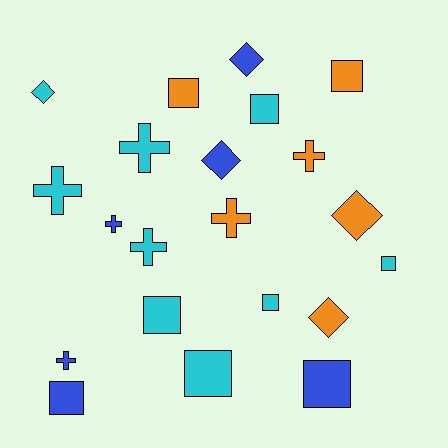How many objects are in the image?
There are 21 objects.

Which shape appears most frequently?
Square, with 9 objects.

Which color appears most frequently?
Cyan, with 9 objects.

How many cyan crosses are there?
There are 3 cyan crosses.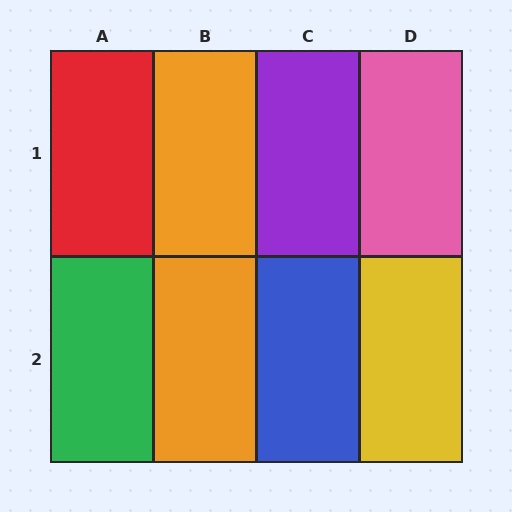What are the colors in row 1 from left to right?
Red, orange, purple, pink.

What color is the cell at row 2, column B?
Orange.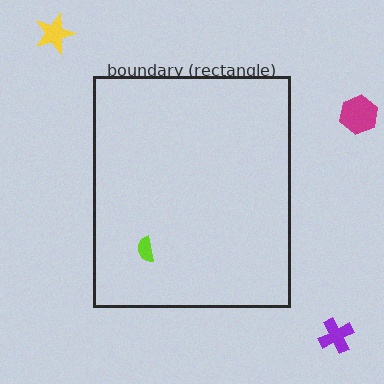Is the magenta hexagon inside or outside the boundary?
Outside.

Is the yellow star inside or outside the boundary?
Outside.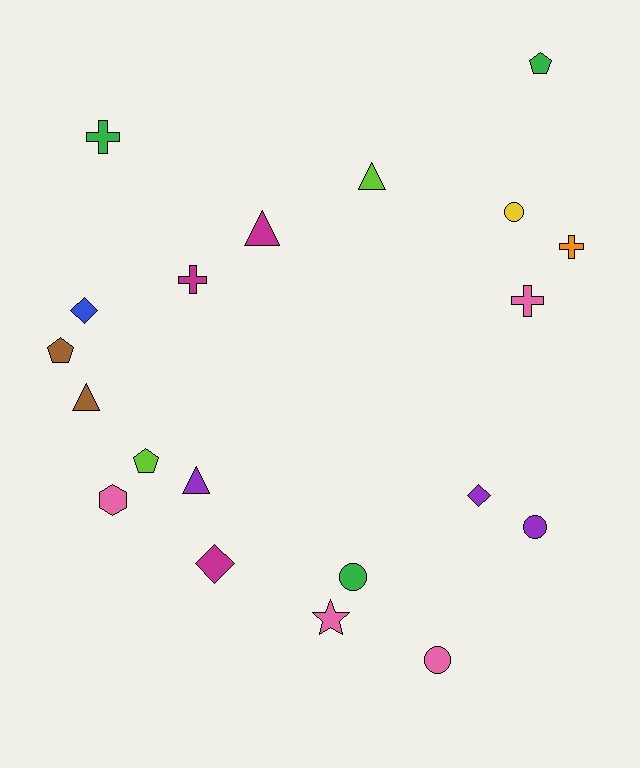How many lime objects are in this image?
There are 2 lime objects.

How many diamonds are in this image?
There are 3 diamonds.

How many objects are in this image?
There are 20 objects.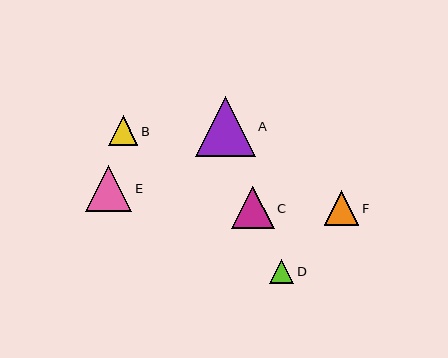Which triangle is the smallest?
Triangle D is the smallest with a size of approximately 24 pixels.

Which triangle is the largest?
Triangle A is the largest with a size of approximately 60 pixels.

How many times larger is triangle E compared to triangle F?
Triangle E is approximately 1.3 times the size of triangle F.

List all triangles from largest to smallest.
From largest to smallest: A, E, C, F, B, D.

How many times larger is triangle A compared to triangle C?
Triangle A is approximately 1.4 times the size of triangle C.